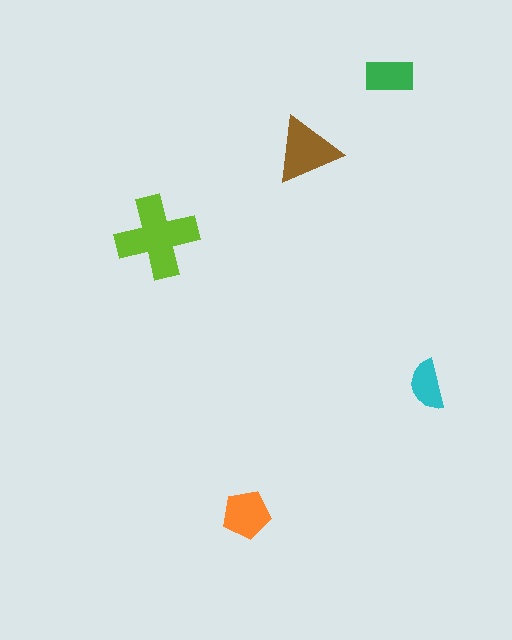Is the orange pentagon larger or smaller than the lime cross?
Smaller.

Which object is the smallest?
The cyan semicircle.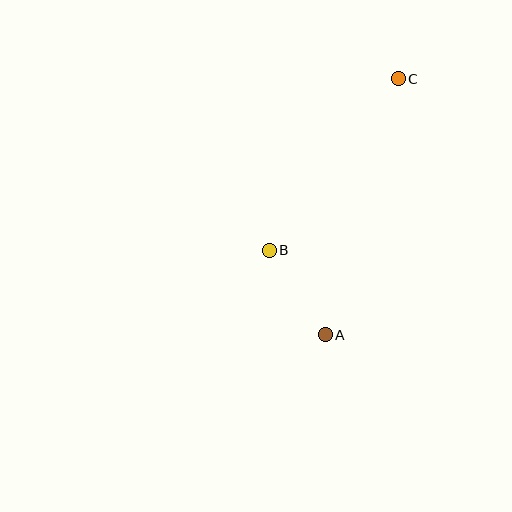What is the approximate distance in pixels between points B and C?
The distance between B and C is approximately 215 pixels.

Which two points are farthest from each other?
Points A and C are farthest from each other.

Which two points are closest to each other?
Points A and B are closest to each other.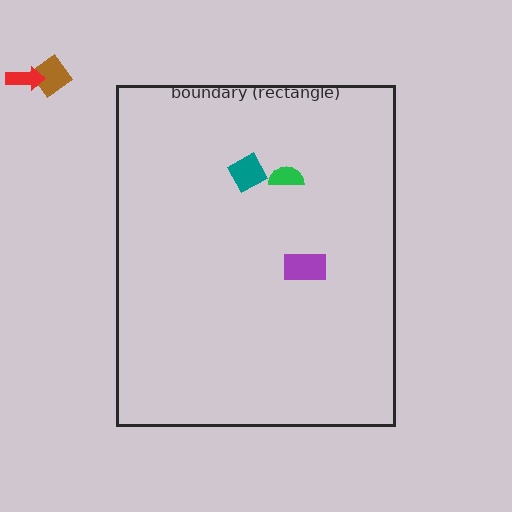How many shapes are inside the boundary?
3 inside, 2 outside.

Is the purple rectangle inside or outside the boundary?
Inside.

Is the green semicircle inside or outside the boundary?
Inside.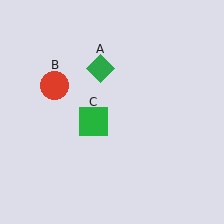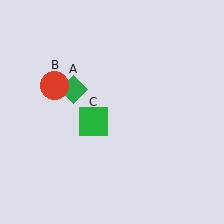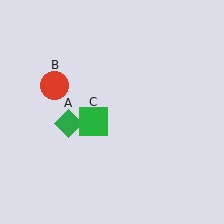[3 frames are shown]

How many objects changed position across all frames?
1 object changed position: green diamond (object A).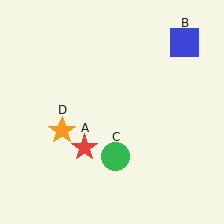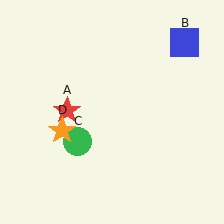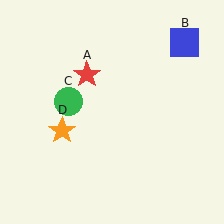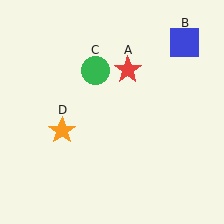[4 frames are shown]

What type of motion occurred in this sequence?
The red star (object A), green circle (object C) rotated clockwise around the center of the scene.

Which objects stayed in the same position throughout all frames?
Blue square (object B) and orange star (object D) remained stationary.